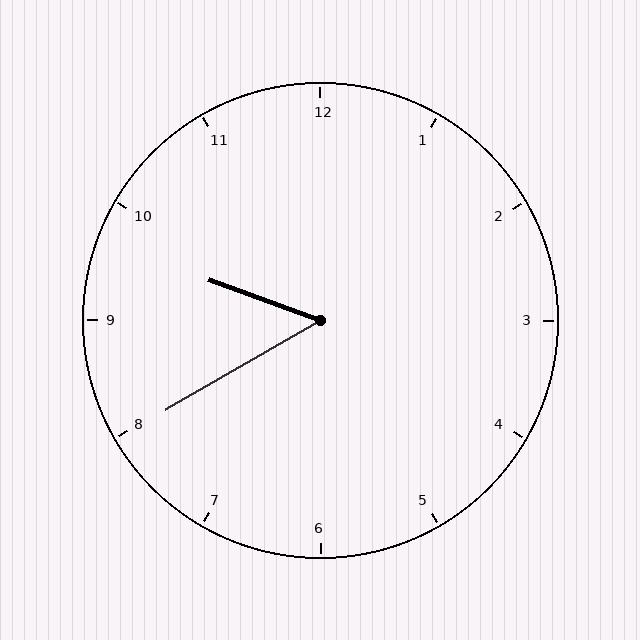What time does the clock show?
9:40.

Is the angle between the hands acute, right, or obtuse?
It is acute.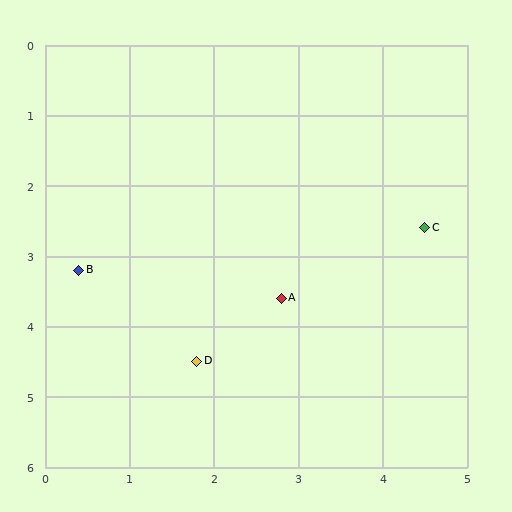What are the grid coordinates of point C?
Point C is at approximately (4.5, 2.6).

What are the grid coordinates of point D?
Point D is at approximately (1.8, 4.5).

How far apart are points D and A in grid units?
Points D and A are about 1.3 grid units apart.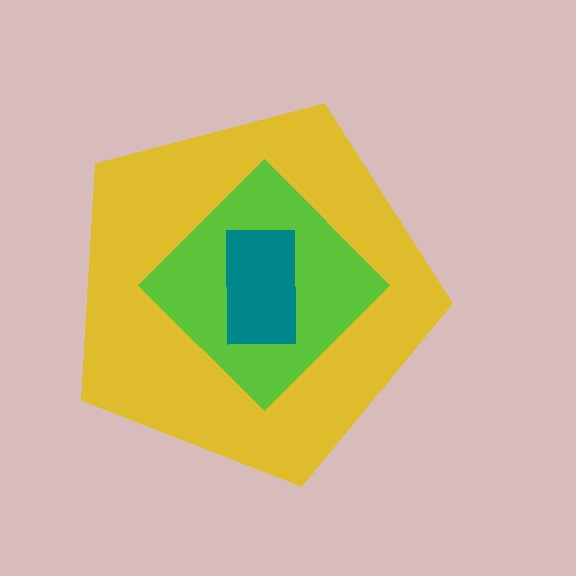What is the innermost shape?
The teal rectangle.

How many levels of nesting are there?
3.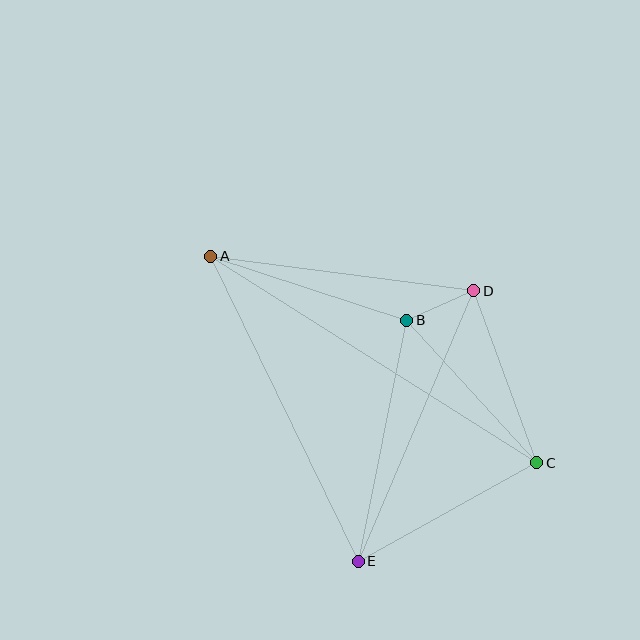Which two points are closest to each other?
Points B and D are closest to each other.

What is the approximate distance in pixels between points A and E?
The distance between A and E is approximately 339 pixels.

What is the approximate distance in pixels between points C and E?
The distance between C and E is approximately 204 pixels.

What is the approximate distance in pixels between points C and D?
The distance between C and D is approximately 183 pixels.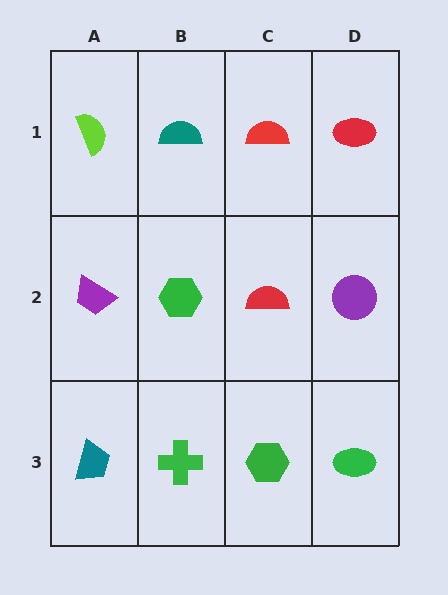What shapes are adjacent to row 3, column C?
A red semicircle (row 2, column C), a green cross (row 3, column B), a green ellipse (row 3, column D).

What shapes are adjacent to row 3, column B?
A green hexagon (row 2, column B), a teal trapezoid (row 3, column A), a green hexagon (row 3, column C).